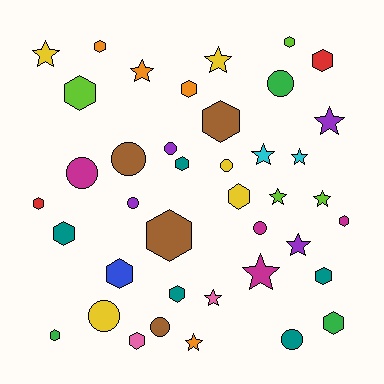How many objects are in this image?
There are 40 objects.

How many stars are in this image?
There are 12 stars.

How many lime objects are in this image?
There are 4 lime objects.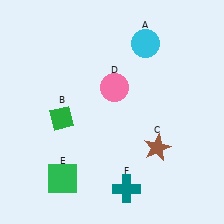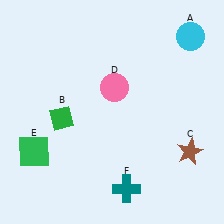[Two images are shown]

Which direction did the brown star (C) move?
The brown star (C) moved right.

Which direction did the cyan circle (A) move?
The cyan circle (A) moved right.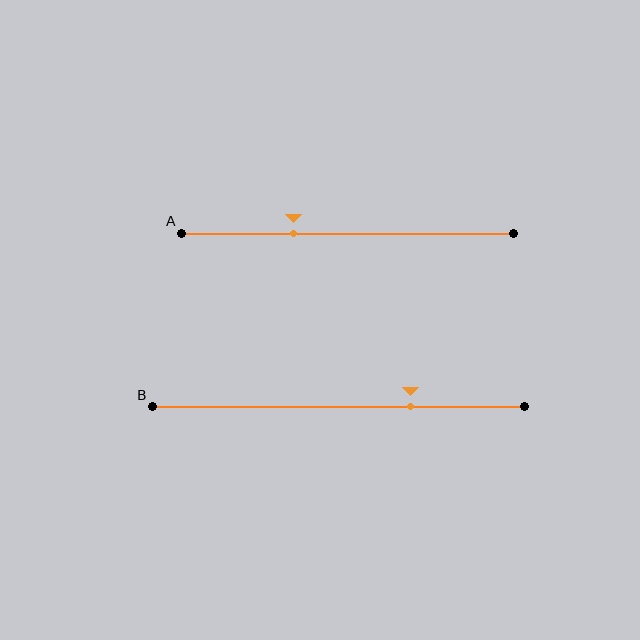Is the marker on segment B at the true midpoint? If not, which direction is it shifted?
No, the marker on segment B is shifted to the right by about 19% of the segment length.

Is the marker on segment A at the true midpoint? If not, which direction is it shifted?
No, the marker on segment A is shifted to the left by about 16% of the segment length.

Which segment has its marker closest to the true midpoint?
Segment A has its marker closest to the true midpoint.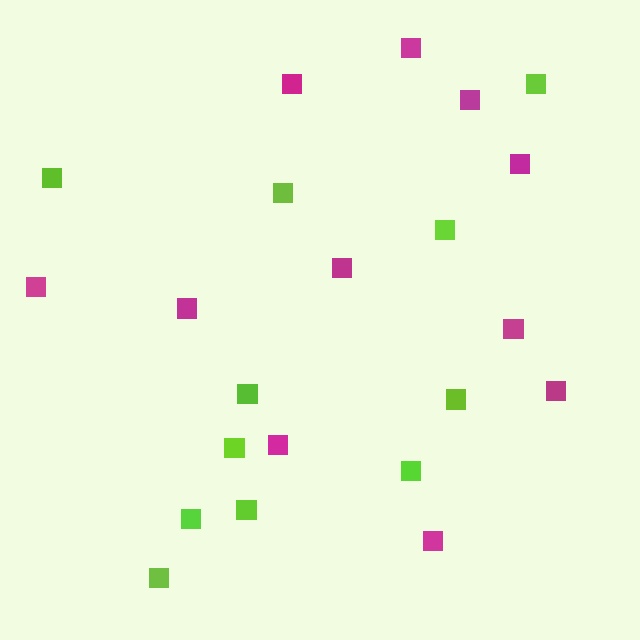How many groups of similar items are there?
There are 2 groups: one group of magenta squares (11) and one group of lime squares (11).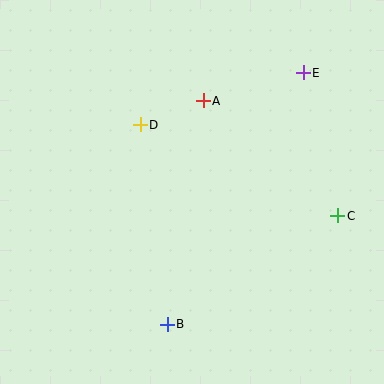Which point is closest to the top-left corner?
Point D is closest to the top-left corner.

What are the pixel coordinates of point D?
Point D is at (140, 125).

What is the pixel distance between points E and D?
The distance between E and D is 171 pixels.